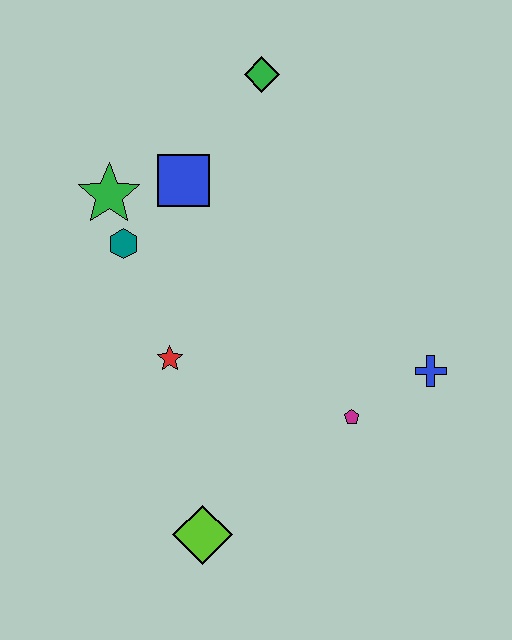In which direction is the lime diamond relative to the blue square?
The lime diamond is below the blue square.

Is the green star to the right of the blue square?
No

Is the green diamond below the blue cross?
No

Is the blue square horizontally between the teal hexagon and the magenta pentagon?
Yes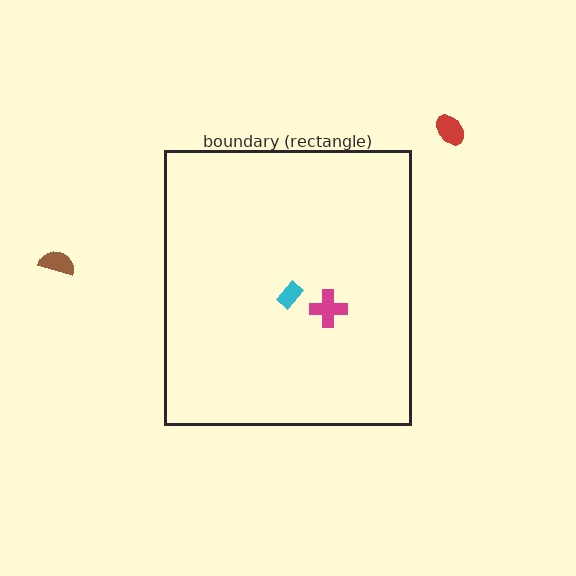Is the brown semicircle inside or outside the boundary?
Outside.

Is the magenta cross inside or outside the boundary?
Inside.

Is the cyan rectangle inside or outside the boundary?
Inside.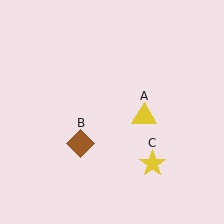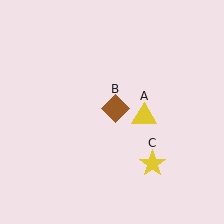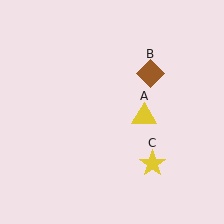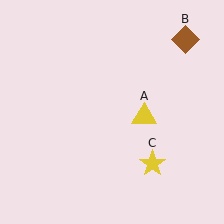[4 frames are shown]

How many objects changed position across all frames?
1 object changed position: brown diamond (object B).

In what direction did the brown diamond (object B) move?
The brown diamond (object B) moved up and to the right.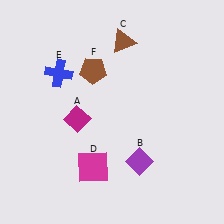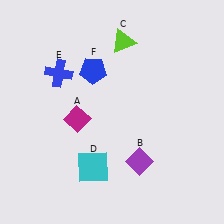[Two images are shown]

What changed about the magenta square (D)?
In Image 1, D is magenta. In Image 2, it changed to cyan.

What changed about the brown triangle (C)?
In Image 1, C is brown. In Image 2, it changed to lime.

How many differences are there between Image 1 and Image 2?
There are 3 differences between the two images.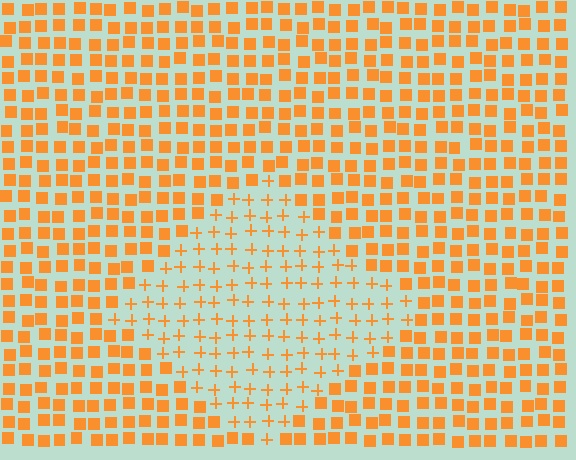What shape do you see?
I see a diamond.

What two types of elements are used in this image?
The image uses plus signs inside the diamond region and squares outside it.